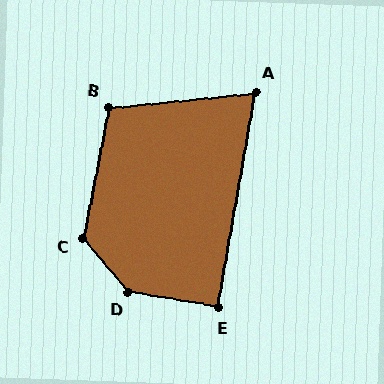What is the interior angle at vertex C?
Approximately 129 degrees (obtuse).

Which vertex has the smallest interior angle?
A, at approximately 74 degrees.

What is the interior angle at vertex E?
Approximately 90 degrees (approximately right).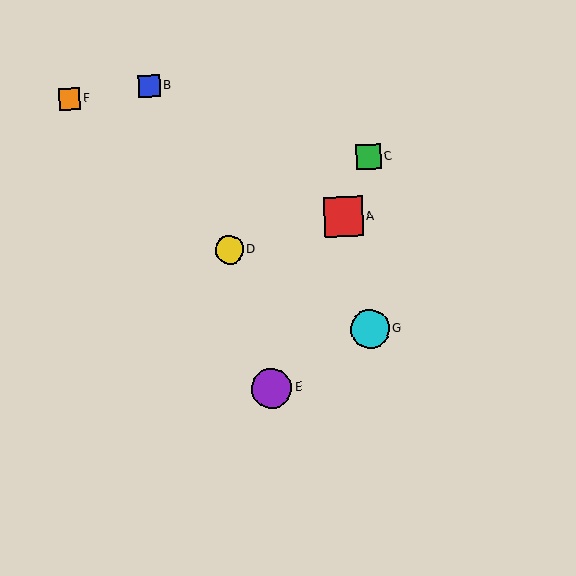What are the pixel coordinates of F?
Object F is at (69, 99).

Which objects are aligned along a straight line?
Objects A, C, E are aligned along a straight line.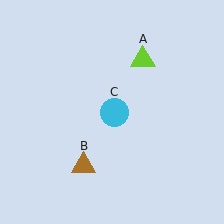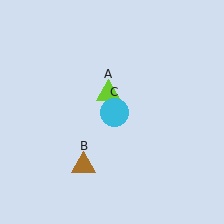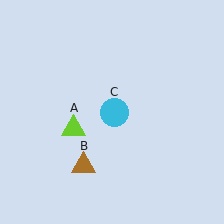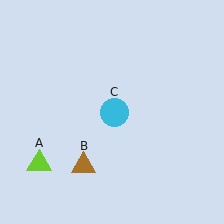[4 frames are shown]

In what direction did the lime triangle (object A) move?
The lime triangle (object A) moved down and to the left.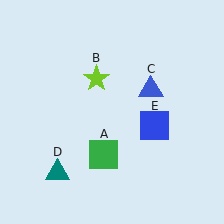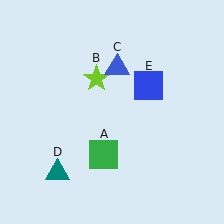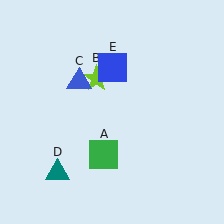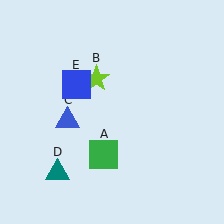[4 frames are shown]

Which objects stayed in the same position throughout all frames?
Green square (object A) and lime star (object B) and teal triangle (object D) remained stationary.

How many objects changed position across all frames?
2 objects changed position: blue triangle (object C), blue square (object E).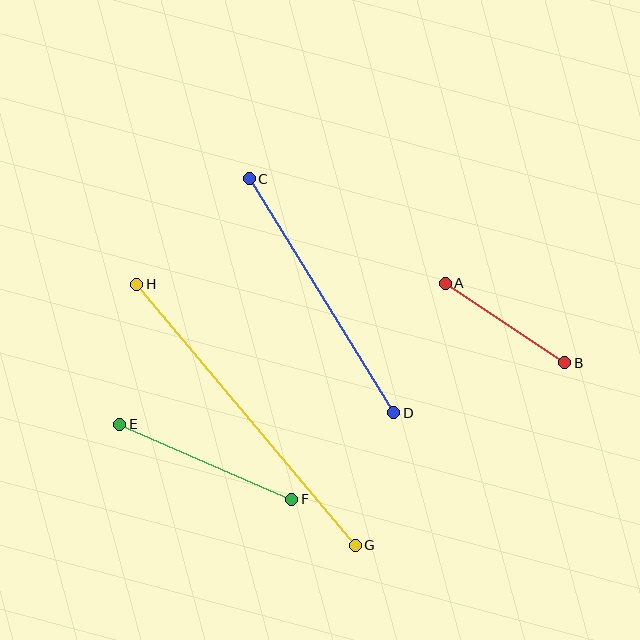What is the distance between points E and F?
The distance is approximately 188 pixels.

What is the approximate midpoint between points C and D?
The midpoint is at approximately (321, 296) pixels.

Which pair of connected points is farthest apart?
Points G and H are farthest apart.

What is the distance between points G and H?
The distance is approximately 340 pixels.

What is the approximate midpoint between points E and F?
The midpoint is at approximately (206, 462) pixels.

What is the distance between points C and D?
The distance is approximately 275 pixels.